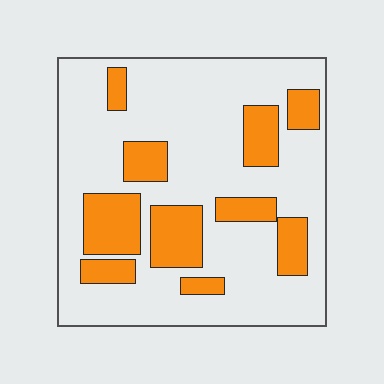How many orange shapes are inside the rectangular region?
10.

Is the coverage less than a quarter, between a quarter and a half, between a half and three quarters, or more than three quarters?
Between a quarter and a half.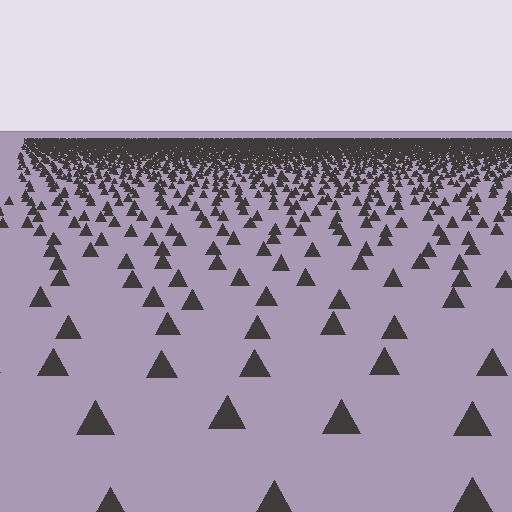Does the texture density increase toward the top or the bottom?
Density increases toward the top.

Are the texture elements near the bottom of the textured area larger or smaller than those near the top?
Larger. Near the bottom, elements are closer to the viewer and appear at a bigger on-screen size.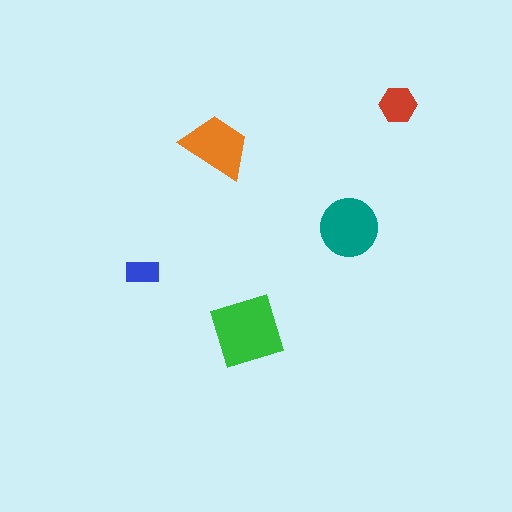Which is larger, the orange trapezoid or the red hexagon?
The orange trapezoid.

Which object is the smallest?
The blue rectangle.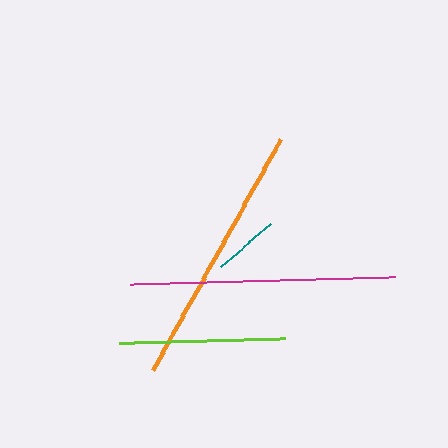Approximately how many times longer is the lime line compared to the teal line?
The lime line is approximately 2.5 times the length of the teal line.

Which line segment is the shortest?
The teal line is the shortest at approximately 67 pixels.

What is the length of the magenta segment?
The magenta segment is approximately 265 pixels long.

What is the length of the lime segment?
The lime segment is approximately 167 pixels long.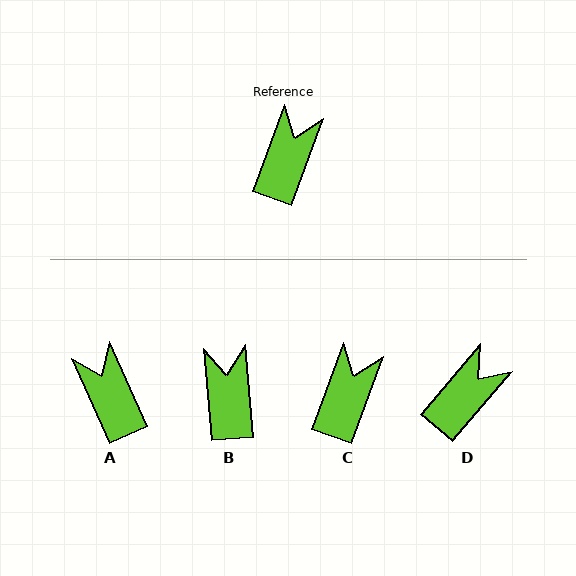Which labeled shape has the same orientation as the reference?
C.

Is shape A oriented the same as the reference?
No, it is off by about 44 degrees.